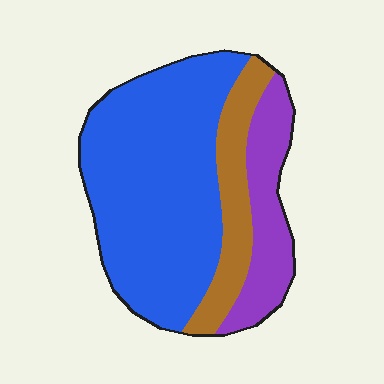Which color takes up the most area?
Blue, at roughly 65%.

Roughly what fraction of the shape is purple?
Purple takes up about one fifth (1/5) of the shape.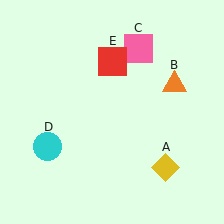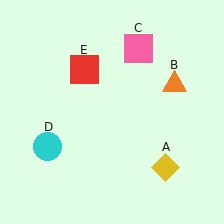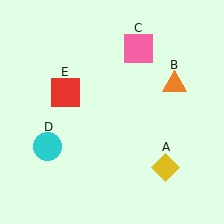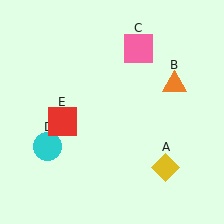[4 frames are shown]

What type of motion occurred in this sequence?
The red square (object E) rotated counterclockwise around the center of the scene.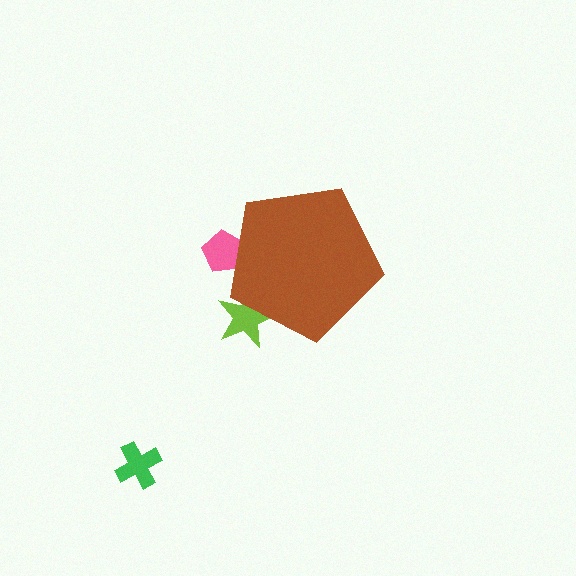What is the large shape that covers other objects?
A brown pentagon.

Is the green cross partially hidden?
No, the green cross is fully visible.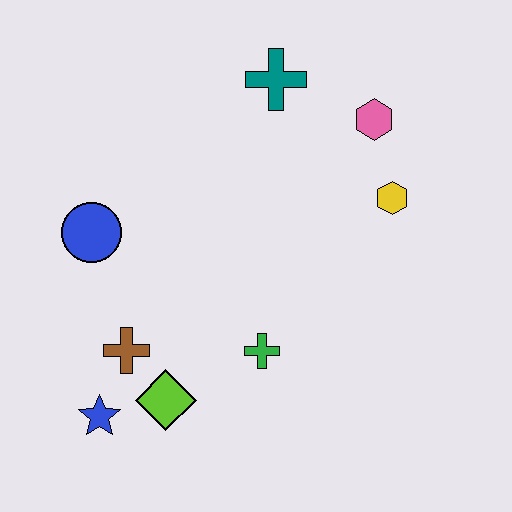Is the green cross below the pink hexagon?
Yes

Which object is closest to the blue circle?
The brown cross is closest to the blue circle.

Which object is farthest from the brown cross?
The pink hexagon is farthest from the brown cross.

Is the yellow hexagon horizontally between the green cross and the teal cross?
No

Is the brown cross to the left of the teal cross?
Yes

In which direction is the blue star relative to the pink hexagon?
The blue star is below the pink hexagon.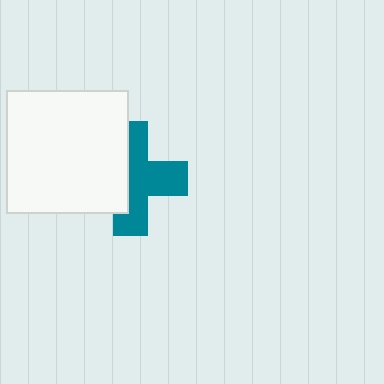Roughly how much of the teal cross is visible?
About half of it is visible (roughly 57%).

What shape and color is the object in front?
The object in front is a white square.